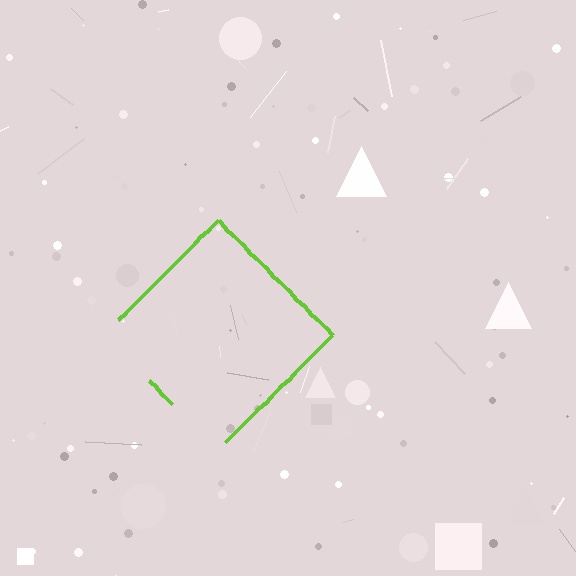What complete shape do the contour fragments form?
The contour fragments form a diamond.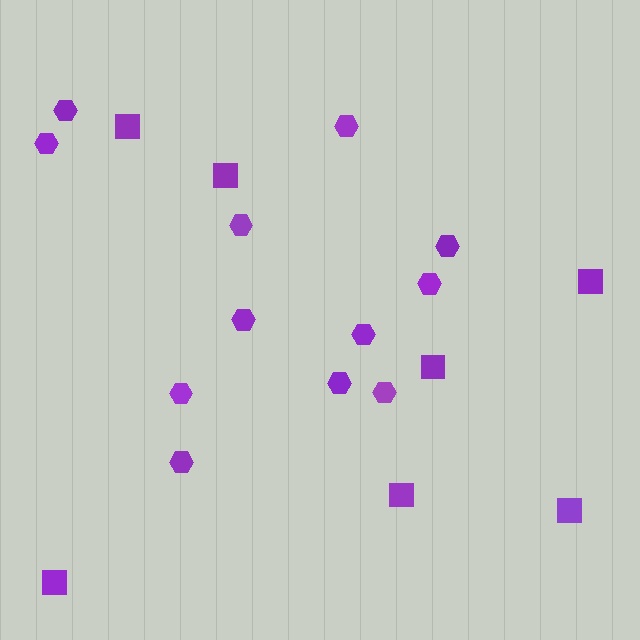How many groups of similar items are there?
There are 2 groups: one group of squares (7) and one group of hexagons (12).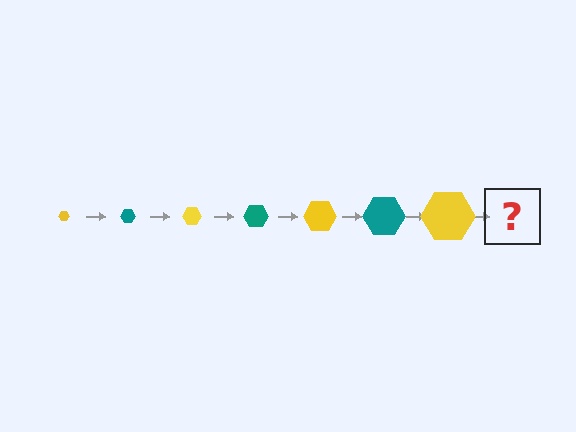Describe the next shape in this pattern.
It should be a teal hexagon, larger than the previous one.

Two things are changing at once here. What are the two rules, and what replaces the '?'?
The two rules are that the hexagon grows larger each step and the color cycles through yellow and teal. The '?' should be a teal hexagon, larger than the previous one.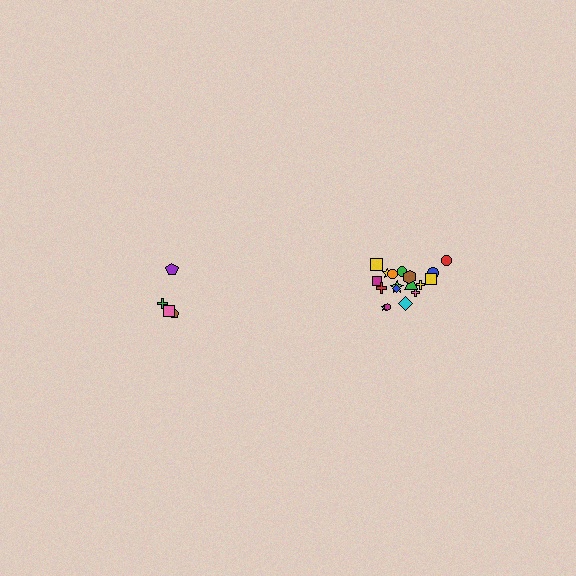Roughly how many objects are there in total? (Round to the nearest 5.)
Roughly 25 objects in total.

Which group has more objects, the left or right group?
The right group.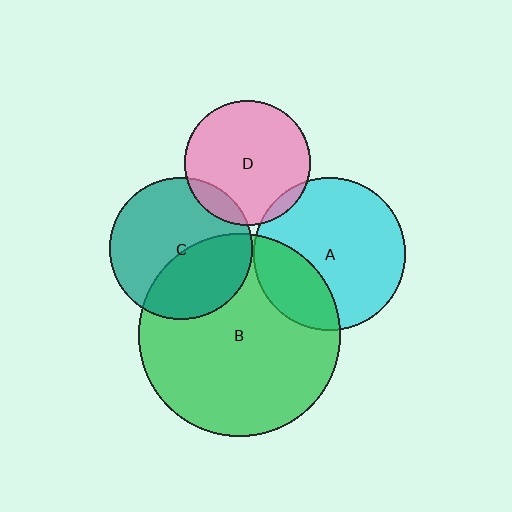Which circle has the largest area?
Circle B (green).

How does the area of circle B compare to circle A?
Approximately 1.8 times.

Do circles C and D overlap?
Yes.